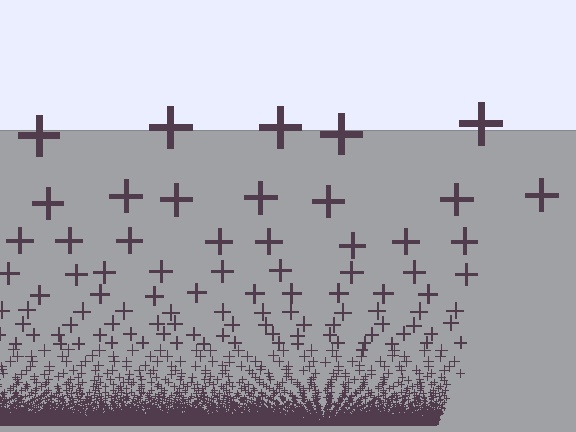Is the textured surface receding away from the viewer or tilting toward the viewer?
The surface appears to tilt toward the viewer. Texture elements get larger and sparser toward the top.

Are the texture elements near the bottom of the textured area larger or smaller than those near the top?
Smaller. The gradient is inverted — elements near the bottom are smaller and denser.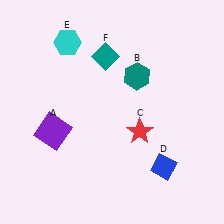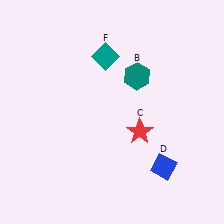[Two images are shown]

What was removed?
The cyan hexagon (E), the purple square (A) were removed in Image 2.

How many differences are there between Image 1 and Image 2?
There are 2 differences between the two images.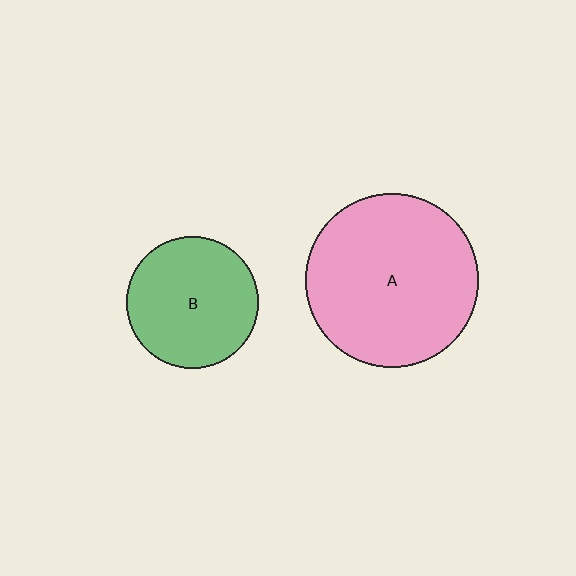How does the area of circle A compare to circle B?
Approximately 1.7 times.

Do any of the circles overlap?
No, none of the circles overlap.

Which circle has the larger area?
Circle A (pink).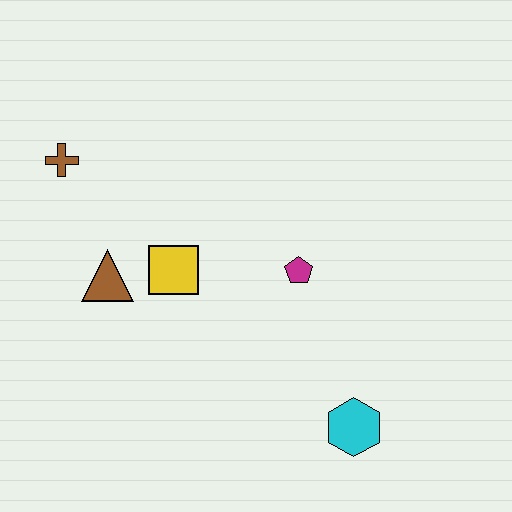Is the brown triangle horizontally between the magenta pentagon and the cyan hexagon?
No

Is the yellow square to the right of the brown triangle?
Yes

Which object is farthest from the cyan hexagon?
The brown cross is farthest from the cyan hexagon.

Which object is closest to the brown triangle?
The yellow square is closest to the brown triangle.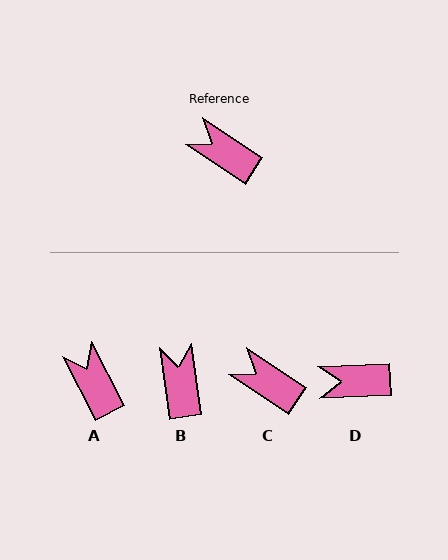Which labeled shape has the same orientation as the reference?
C.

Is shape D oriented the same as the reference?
No, it is off by about 36 degrees.